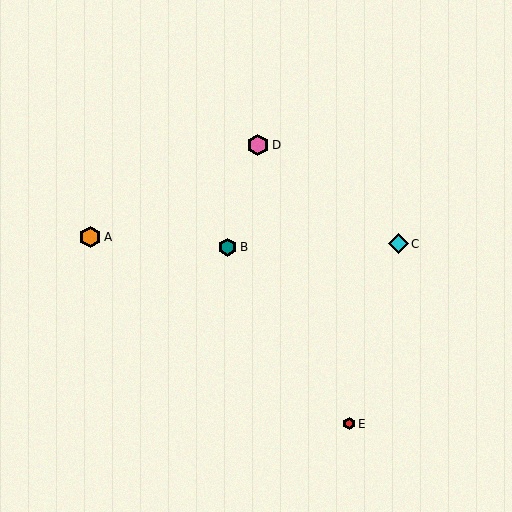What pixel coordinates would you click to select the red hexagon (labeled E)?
Click at (349, 424) to select the red hexagon E.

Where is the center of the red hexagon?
The center of the red hexagon is at (349, 424).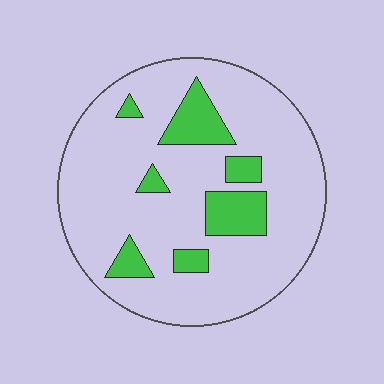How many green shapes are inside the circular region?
7.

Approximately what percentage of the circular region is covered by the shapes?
Approximately 15%.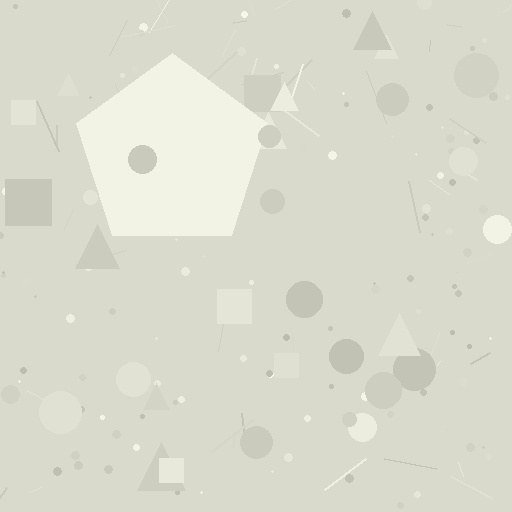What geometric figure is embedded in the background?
A pentagon is embedded in the background.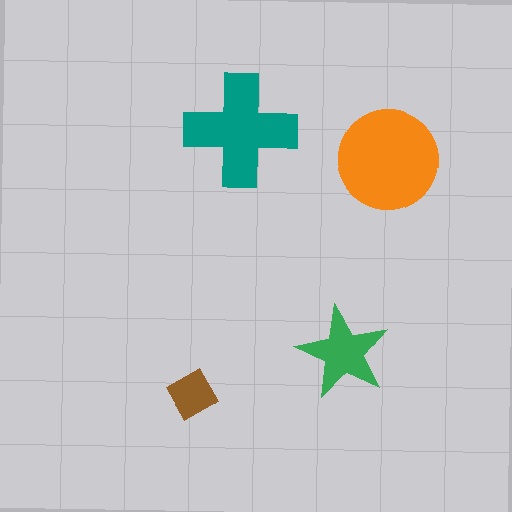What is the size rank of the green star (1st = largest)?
3rd.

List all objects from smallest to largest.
The brown diamond, the green star, the teal cross, the orange circle.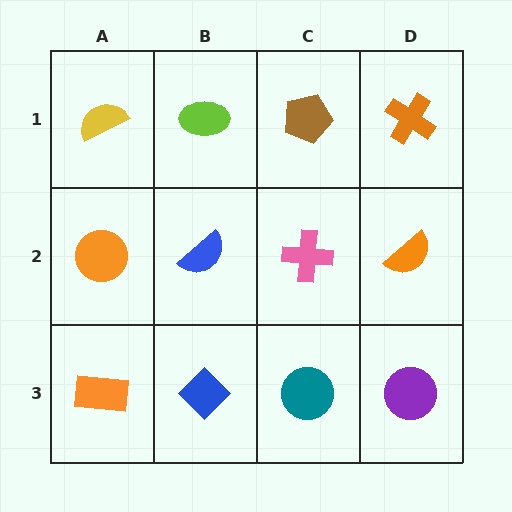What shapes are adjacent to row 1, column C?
A pink cross (row 2, column C), a lime ellipse (row 1, column B), an orange cross (row 1, column D).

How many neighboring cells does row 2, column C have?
4.